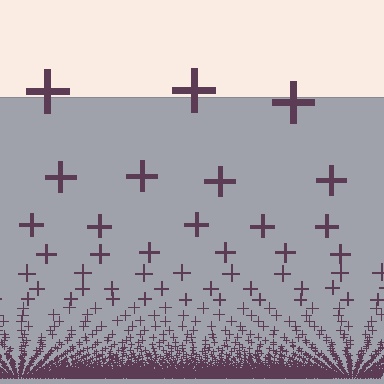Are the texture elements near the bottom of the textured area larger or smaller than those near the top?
Smaller. The gradient is inverted — elements near the bottom are smaller and denser.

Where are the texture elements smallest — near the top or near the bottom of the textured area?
Near the bottom.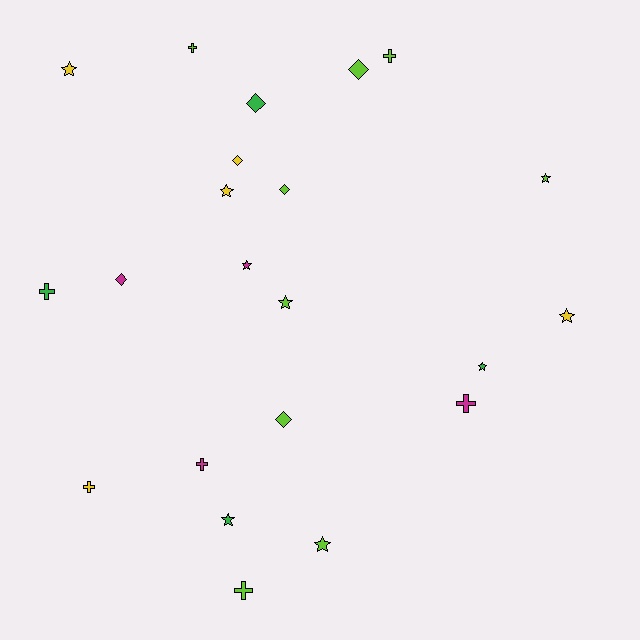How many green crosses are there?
There is 1 green cross.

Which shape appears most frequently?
Star, with 9 objects.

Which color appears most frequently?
Lime, with 9 objects.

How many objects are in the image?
There are 22 objects.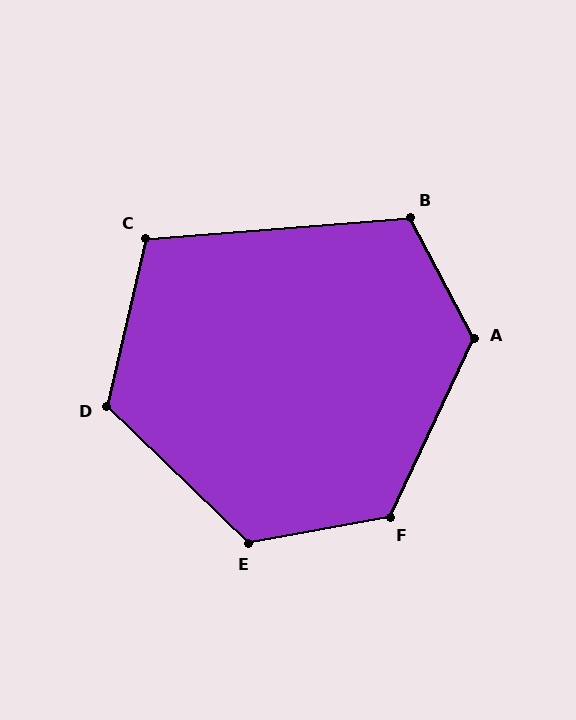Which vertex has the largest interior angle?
A, at approximately 127 degrees.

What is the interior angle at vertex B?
Approximately 114 degrees (obtuse).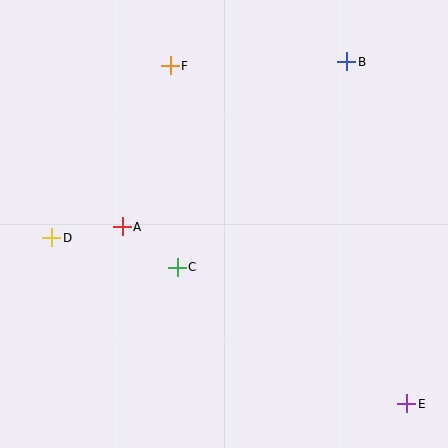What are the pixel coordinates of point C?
Point C is at (177, 267).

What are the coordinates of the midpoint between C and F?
The midpoint between C and F is at (174, 166).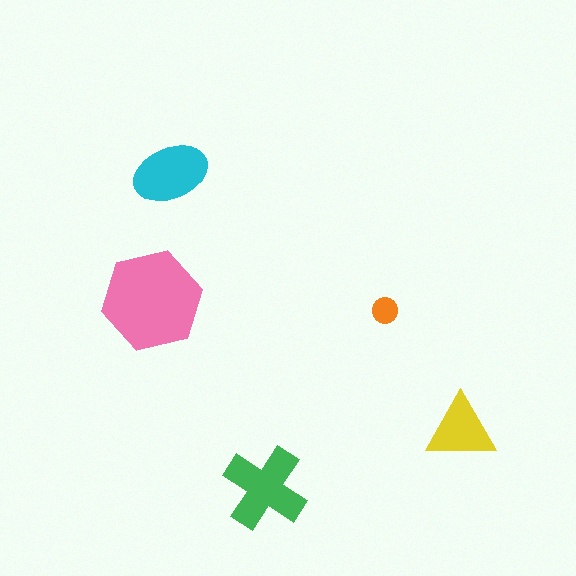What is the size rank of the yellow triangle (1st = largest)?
4th.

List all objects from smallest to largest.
The orange circle, the yellow triangle, the cyan ellipse, the green cross, the pink hexagon.